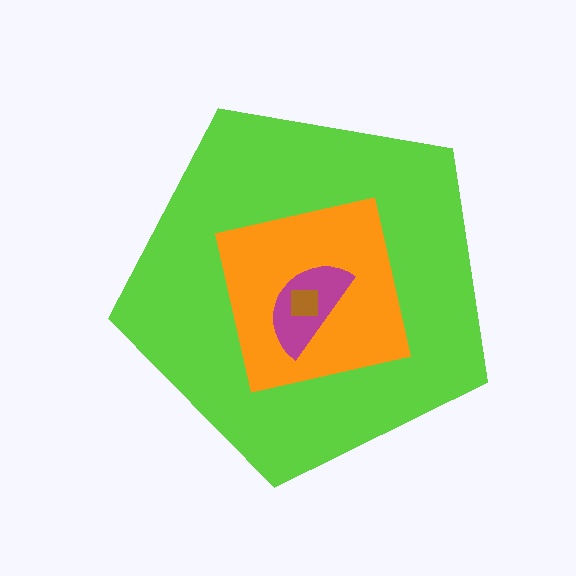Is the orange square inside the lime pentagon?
Yes.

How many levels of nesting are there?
4.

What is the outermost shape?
The lime pentagon.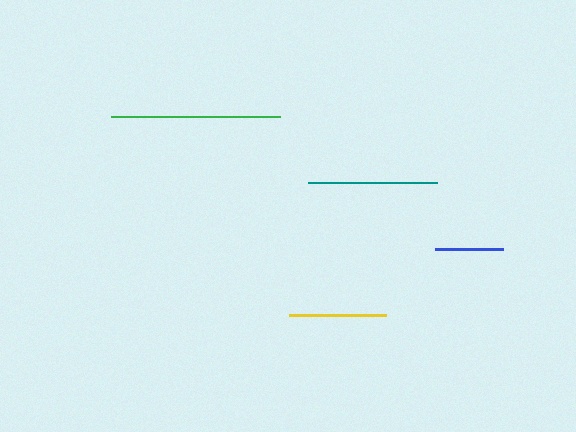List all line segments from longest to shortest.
From longest to shortest: green, teal, yellow, blue.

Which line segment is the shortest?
The blue line is the shortest at approximately 67 pixels.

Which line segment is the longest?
The green line is the longest at approximately 169 pixels.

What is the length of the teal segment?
The teal segment is approximately 129 pixels long.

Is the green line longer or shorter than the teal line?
The green line is longer than the teal line.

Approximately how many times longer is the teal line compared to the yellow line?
The teal line is approximately 1.3 times the length of the yellow line.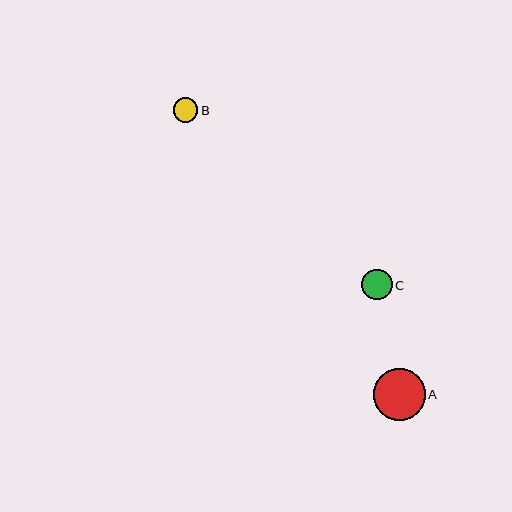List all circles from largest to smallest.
From largest to smallest: A, C, B.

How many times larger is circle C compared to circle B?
Circle C is approximately 1.3 times the size of circle B.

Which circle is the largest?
Circle A is the largest with a size of approximately 52 pixels.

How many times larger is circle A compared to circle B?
Circle A is approximately 2.1 times the size of circle B.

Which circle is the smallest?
Circle B is the smallest with a size of approximately 24 pixels.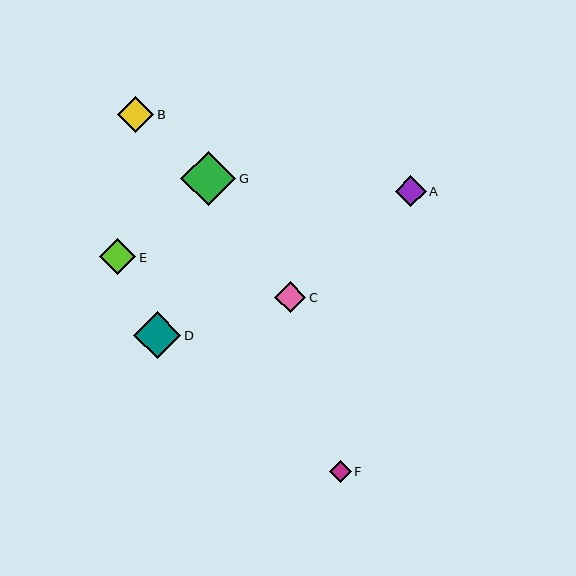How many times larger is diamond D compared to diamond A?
Diamond D is approximately 1.5 times the size of diamond A.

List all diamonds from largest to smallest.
From largest to smallest: G, D, E, B, C, A, F.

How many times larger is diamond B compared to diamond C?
Diamond B is approximately 1.1 times the size of diamond C.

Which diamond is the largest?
Diamond G is the largest with a size of approximately 55 pixels.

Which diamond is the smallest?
Diamond F is the smallest with a size of approximately 22 pixels.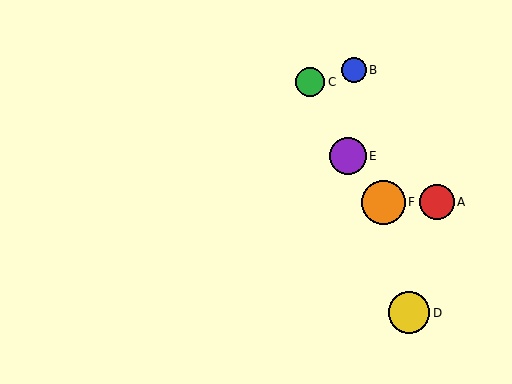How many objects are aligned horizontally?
2 objects (A, F) are aligned horizontally.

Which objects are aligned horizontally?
Objects A, F are aligned horizontally.